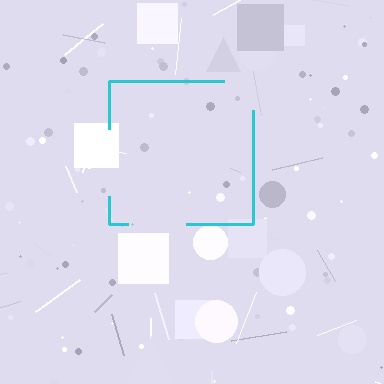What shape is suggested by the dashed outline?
The dashed outline suggests a square.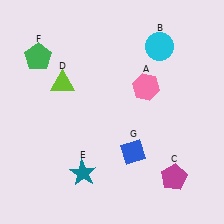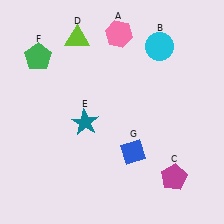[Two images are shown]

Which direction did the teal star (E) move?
The teal star (E) moved up.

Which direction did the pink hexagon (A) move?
The pink hexagon (A) moved up.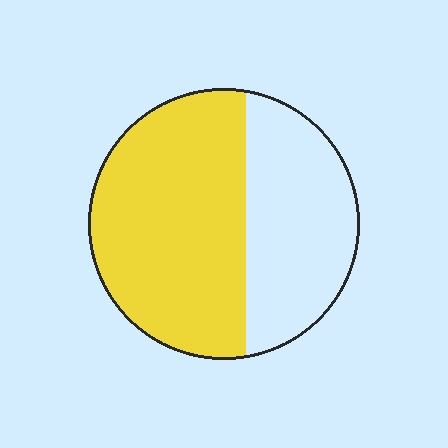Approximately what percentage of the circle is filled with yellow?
Approximately 60%.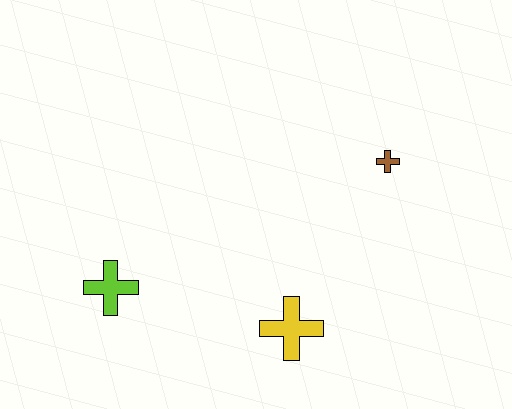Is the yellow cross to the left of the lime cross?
No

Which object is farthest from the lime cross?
The brown cross is farthest from the lime cross.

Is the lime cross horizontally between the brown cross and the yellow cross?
No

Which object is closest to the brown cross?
The yellow cross is closest to the brown cross.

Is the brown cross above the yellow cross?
Yes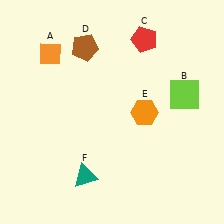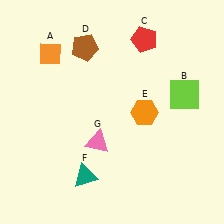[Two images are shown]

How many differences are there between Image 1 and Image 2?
There is 1 difference between the two images.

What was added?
A pink triangle (G) was added in Image 2.